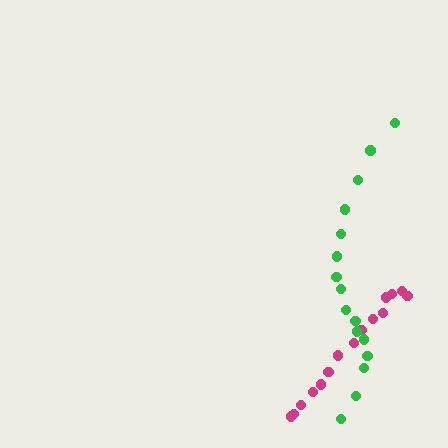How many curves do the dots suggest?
There are 2 distinct paths.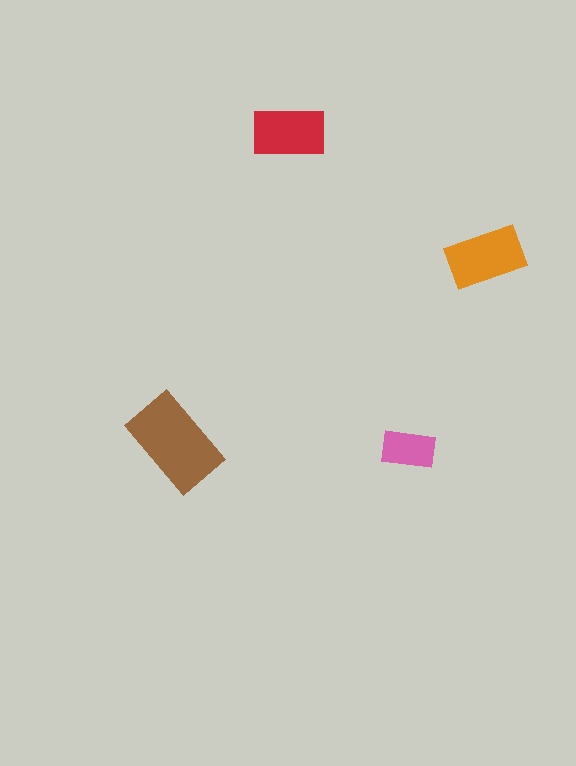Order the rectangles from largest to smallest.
the brown one, the orange one, the red one, the pink one.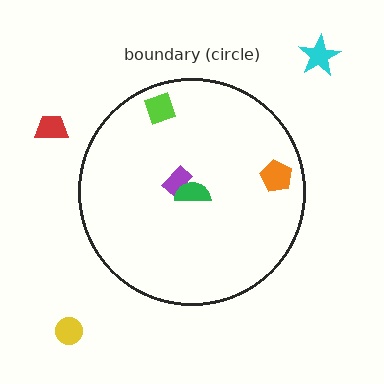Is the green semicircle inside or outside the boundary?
Inside.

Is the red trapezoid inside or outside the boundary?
Outside.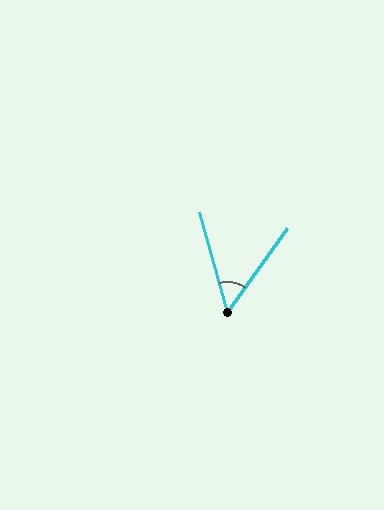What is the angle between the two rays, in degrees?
Approximately 51 degrees.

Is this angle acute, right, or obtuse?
It is acute.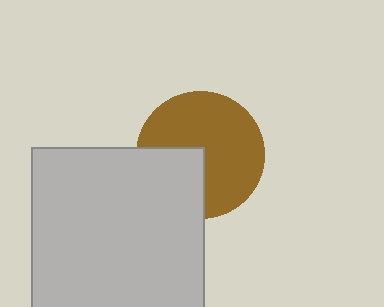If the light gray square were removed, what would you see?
You would see the complete brown circle.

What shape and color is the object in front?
The object in front is a light gray square.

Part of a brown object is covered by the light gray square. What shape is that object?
It is a circle.